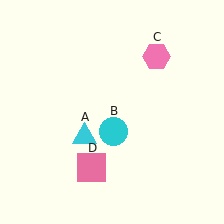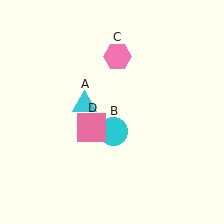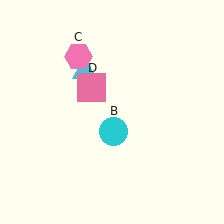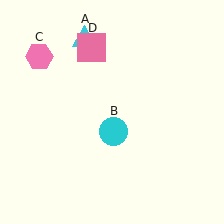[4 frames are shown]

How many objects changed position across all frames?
3 objects changed position: cyan triangle (object A), pink hexagon (object C), pink square (object D).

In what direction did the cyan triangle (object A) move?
The cyan triangle (object A) moved up.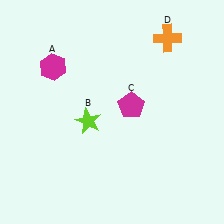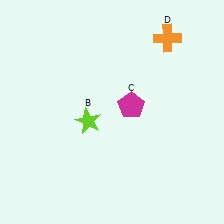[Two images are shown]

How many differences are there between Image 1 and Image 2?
There is 1 difference between the two images.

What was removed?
The magenta hexagon (A) was removed in Image 2.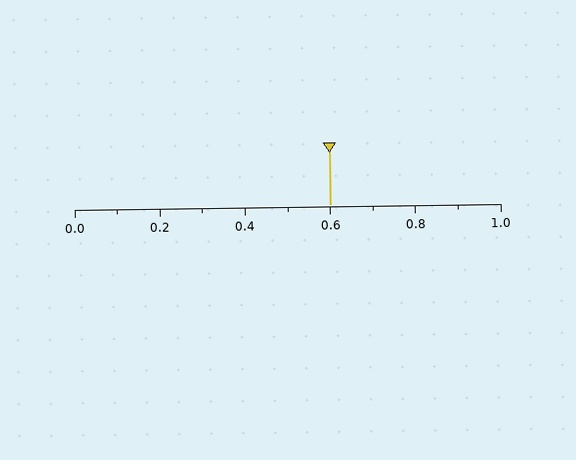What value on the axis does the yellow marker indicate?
The marker indicates approximately 0.6.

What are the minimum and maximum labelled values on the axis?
The axis runs from 0.0 to 1.0.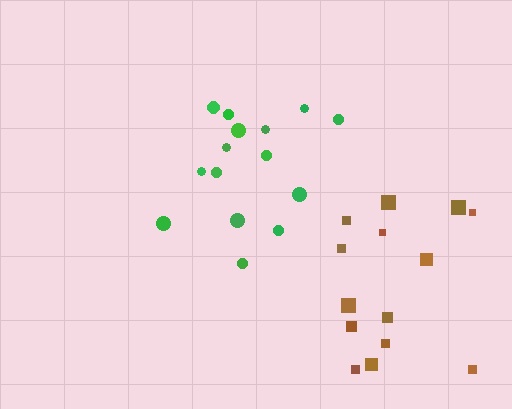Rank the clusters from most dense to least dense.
brown, green.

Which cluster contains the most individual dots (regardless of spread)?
Green (15).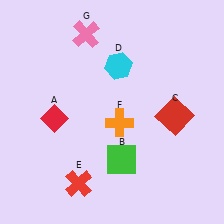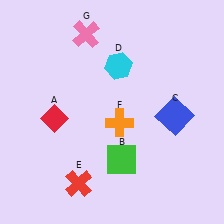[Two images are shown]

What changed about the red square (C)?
In Image 1, C is red. In Image 2, it changed to blue.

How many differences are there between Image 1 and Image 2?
There is 1 difference between the two images.